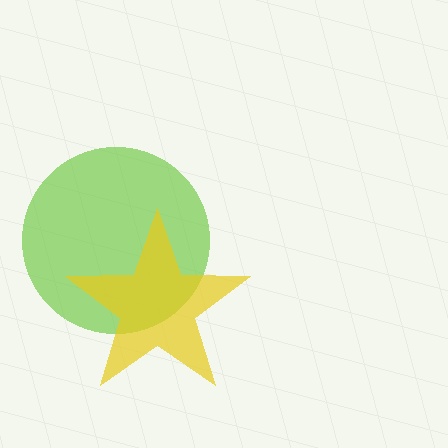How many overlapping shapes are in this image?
There are 2 overlapping shapes in the image.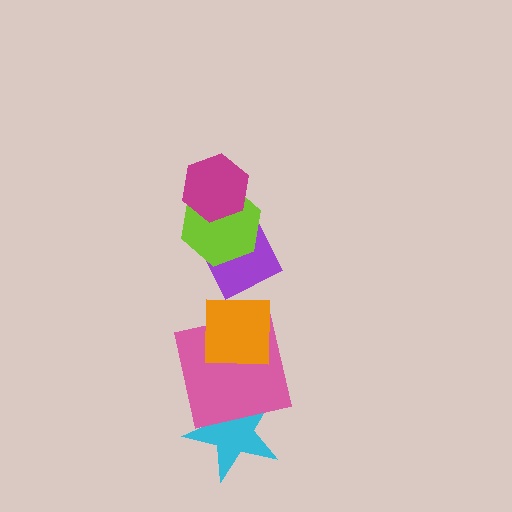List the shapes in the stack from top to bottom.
From top to bottom: the magenta hexagon, the lime hexagon, the purple diamond, the orange square, the pink square, the cyan star.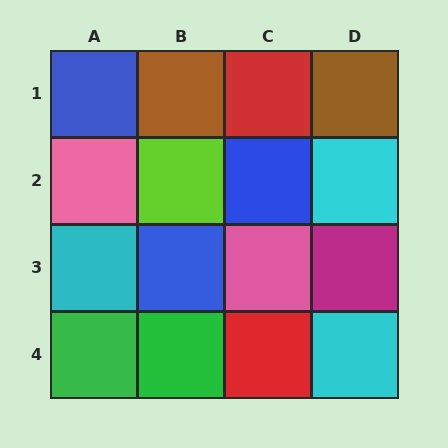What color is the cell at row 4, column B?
Green.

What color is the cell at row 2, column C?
Blue.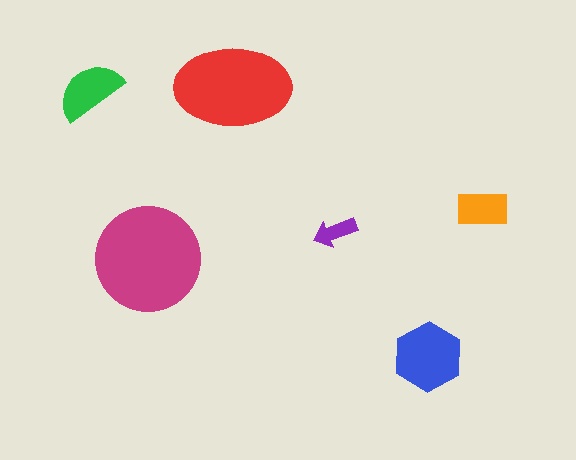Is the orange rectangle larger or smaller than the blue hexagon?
Smaller.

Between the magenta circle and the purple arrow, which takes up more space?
The magenta circle.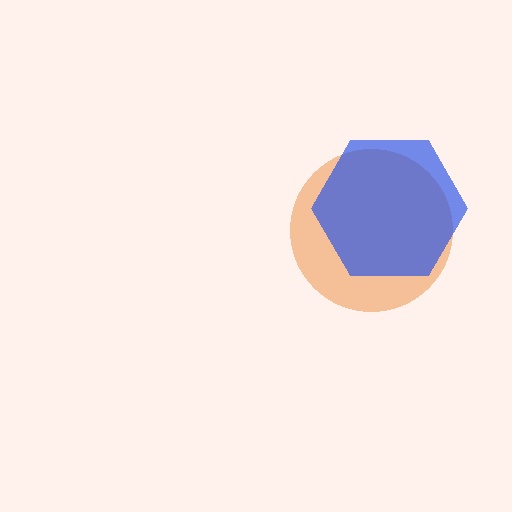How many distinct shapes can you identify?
There are 2 distinct shapes: an orange circle, a blue hexagon.